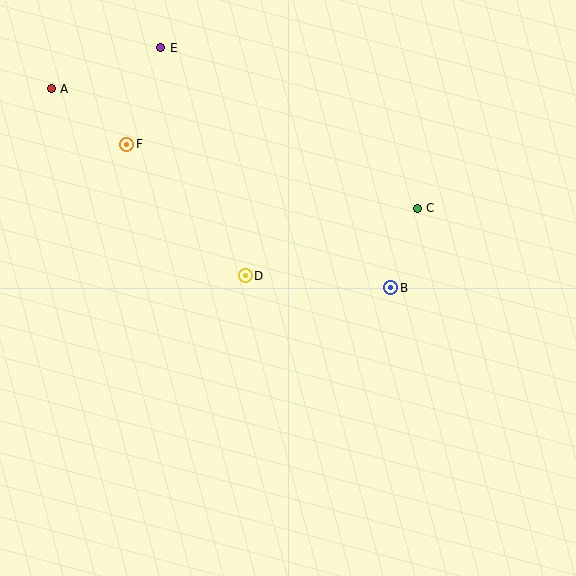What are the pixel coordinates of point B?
Point B is at (391, 288).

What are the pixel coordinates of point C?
Point C is at (417, 208).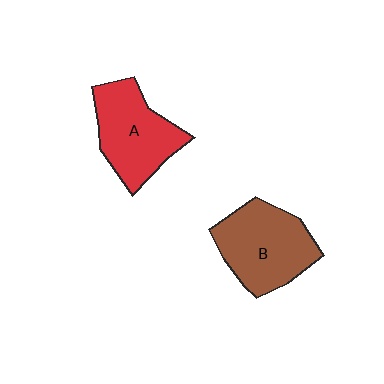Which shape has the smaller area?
Shape A (red).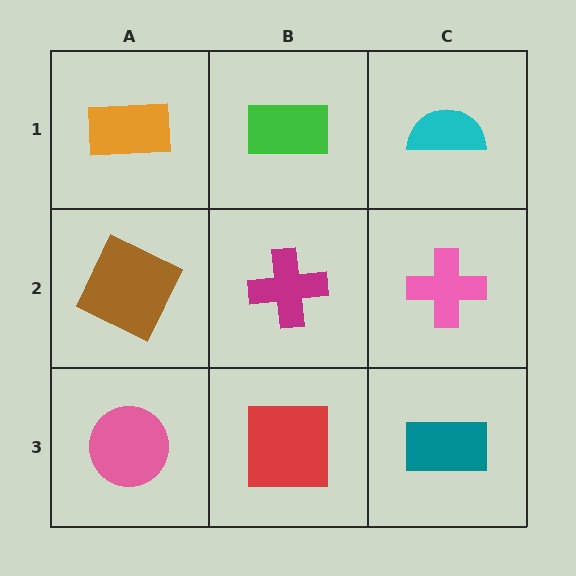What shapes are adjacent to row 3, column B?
A magenta cross (row 2, column B), a pink circle (row 3, column A), a teal rectangle (row 3, column C).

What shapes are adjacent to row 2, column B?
A green rectangle (row 1, column B), a red square (row 3, column B), a brown square (row 2, column A), a pink cross (row 2, column C).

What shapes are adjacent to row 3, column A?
A brown square (row 2, column A), a red square (row 3, column B).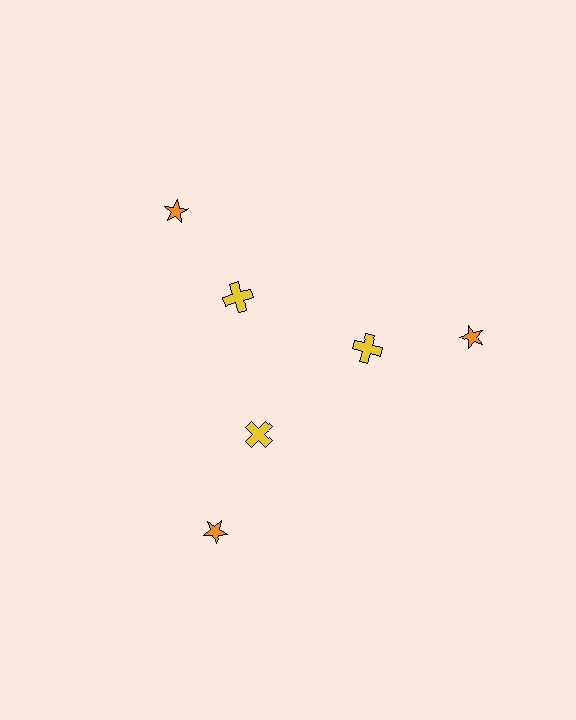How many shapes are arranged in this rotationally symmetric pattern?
There are 6 shapes, arranged in 3 groups of 2.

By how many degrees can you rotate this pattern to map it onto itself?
The pattern maps onto itself every 120 degrees of rotation.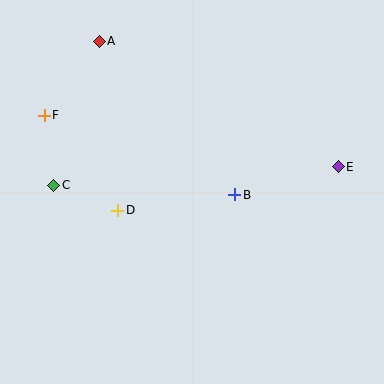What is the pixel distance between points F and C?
The distance between F and C is 71 pixels.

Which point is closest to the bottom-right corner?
Point E is closest to the bottom-right corner.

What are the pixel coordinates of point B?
Point B is at (235, 195).